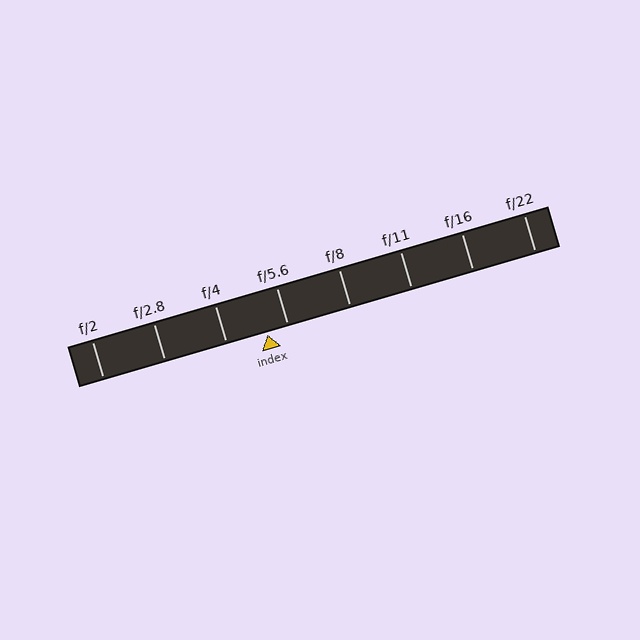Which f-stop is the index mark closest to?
The index mark is closest to f/5.6.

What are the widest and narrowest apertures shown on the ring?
The widest aperture shown is f/2 and the narrowest is f/22.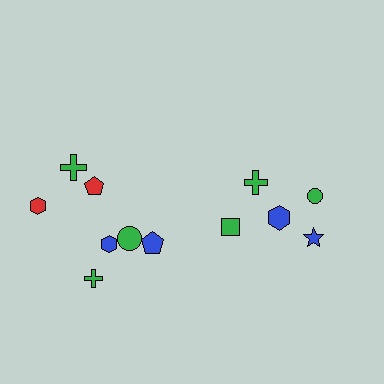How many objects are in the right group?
There are 5 objects.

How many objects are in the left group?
There are 7 objects.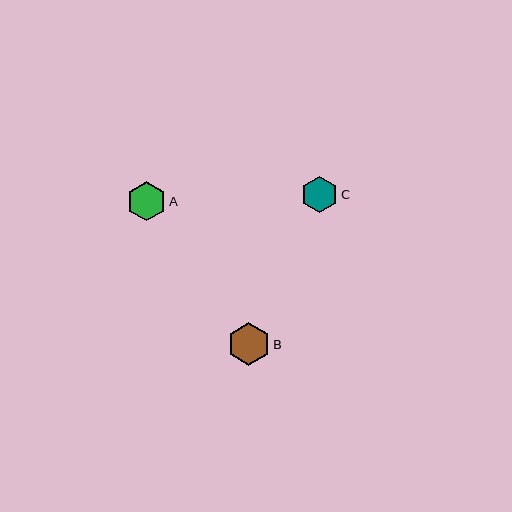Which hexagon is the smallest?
Hexagon C is the smallest with a size of approximately 36 pixels.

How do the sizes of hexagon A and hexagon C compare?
Hexagon A and hexagon C are approximately the same size.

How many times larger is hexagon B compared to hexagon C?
Hexagon B is approximately 1.2 times the size of hexagon C.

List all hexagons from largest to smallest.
From largest to smallest: B, A, C.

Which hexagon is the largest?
Hexagon B is the largest with a size of approximately 43 pixels.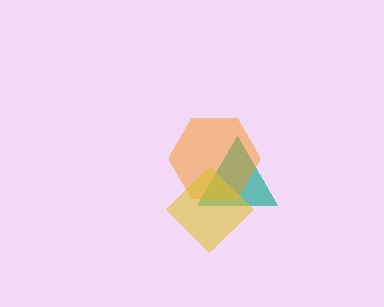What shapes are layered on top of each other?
The layered shapes are: a teal triangle, an orange hexagon, a yellow diamond.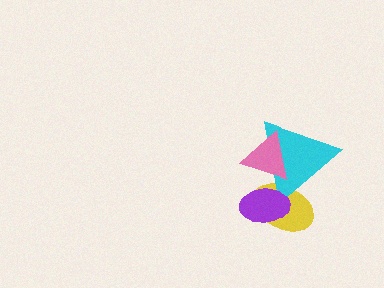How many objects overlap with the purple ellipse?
3 objects overlap with the purple ellipse.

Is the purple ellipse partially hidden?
No, no other shape covers it.